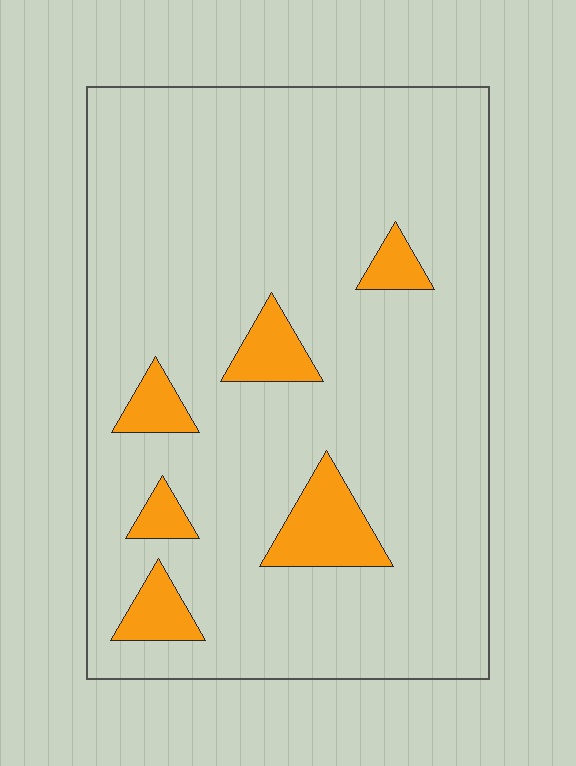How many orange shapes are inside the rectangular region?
6.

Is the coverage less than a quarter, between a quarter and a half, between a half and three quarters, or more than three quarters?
Less than a quarter.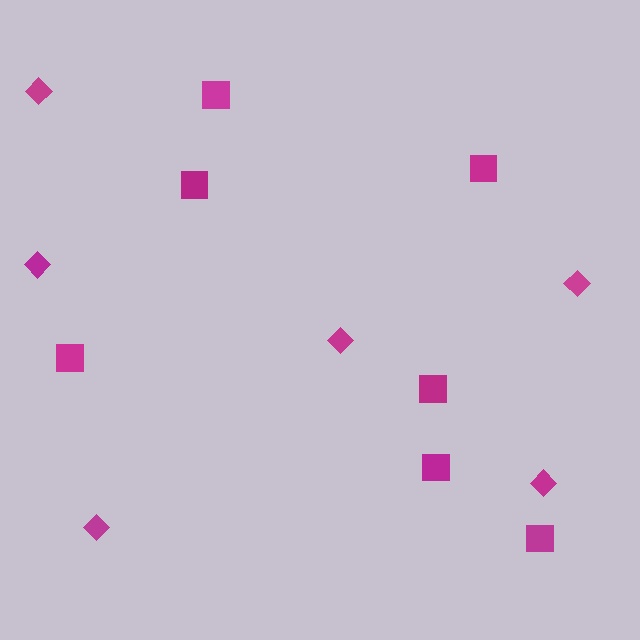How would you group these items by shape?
There are 2 groups: one group of squares (7) and one group of diamonds (6).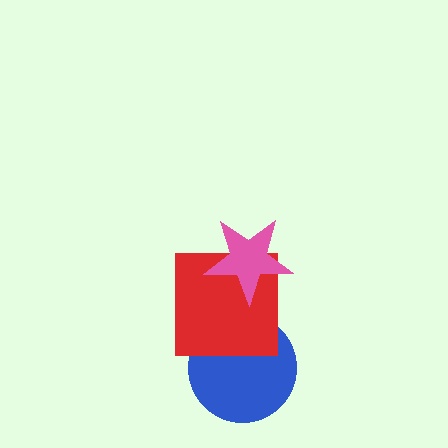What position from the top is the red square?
The red square is 2nd from the top.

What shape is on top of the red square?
The pink star is on top of the red square.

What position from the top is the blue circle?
The blue circle is 3rd from the top.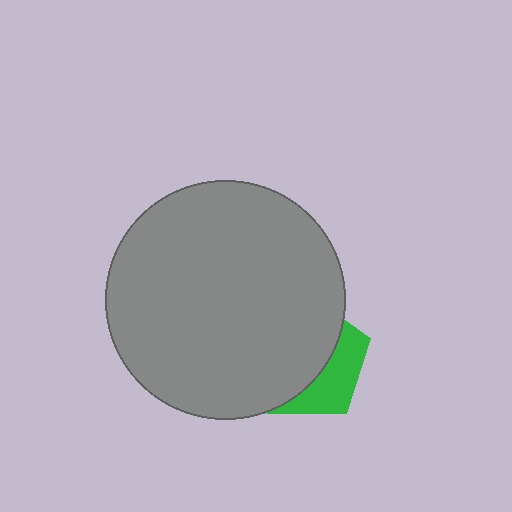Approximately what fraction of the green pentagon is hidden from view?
Roughly 66% of the green pentagon is hidden behind the gray circle.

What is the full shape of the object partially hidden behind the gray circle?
The partially hidden object is a green pentagon.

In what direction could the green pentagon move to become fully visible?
The green pentagon could move right. That would shift it out from behind the gray circle entirely.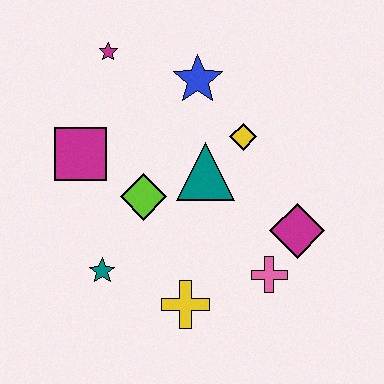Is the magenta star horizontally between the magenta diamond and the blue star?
No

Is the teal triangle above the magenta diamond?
Yes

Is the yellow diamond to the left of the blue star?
No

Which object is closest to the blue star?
The yellow diamond is closest to the blue star.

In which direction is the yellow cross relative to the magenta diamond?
The yellow cross is to the left of the magenta diamond.